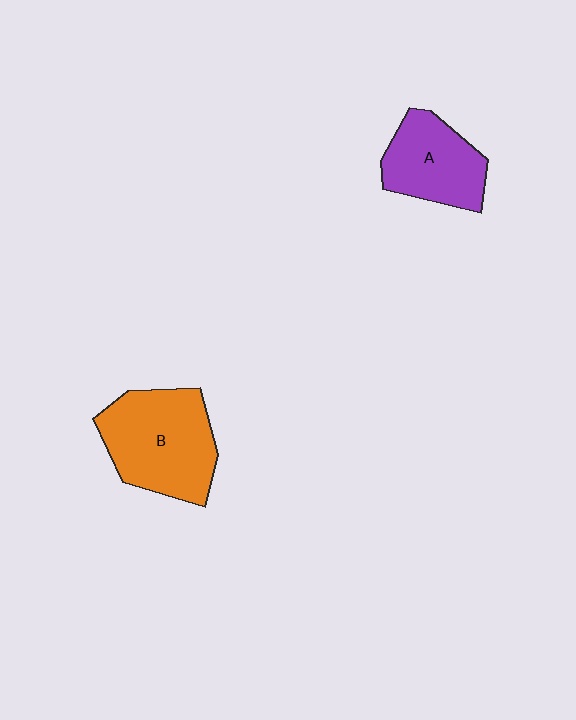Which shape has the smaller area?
Shape A (purple).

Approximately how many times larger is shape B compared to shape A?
Approximately 1.4 times.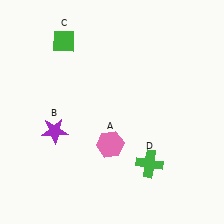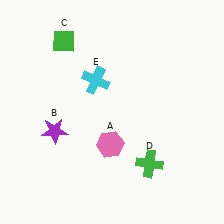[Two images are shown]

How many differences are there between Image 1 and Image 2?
There is 1 difference between the two images.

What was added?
A cyan cross (E) was added in Image 2.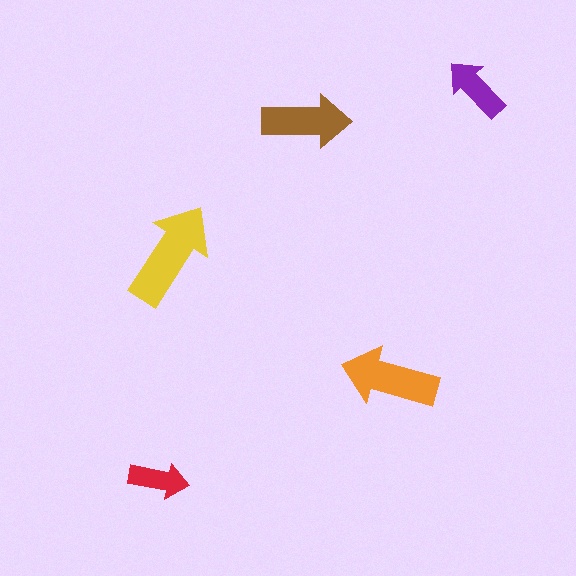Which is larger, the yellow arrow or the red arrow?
The yellow one.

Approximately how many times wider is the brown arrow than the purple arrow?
About 1.5 times wider.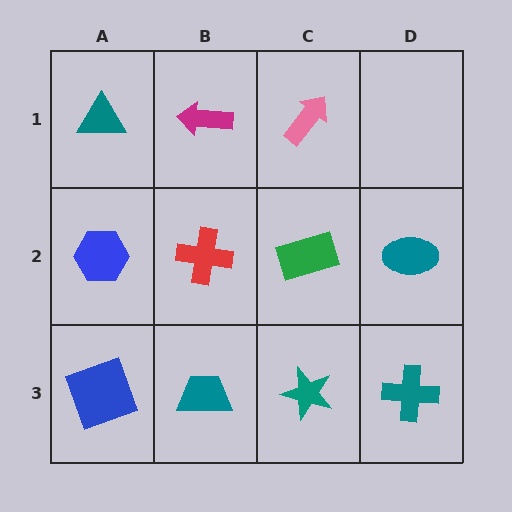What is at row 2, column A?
A blue hexagon.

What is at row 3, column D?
A teal cross.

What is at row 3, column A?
A blue square.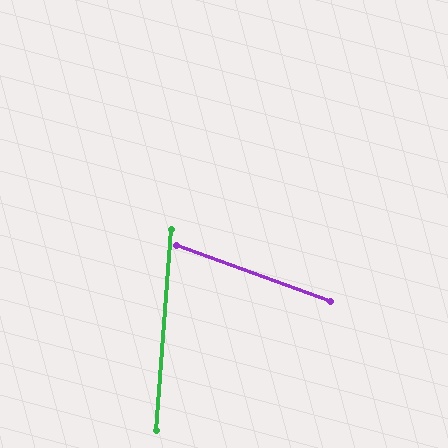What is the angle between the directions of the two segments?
Approximately 74 degrees.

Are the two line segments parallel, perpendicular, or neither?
Neither parallel nor perpendicular — they differ by about 74°.